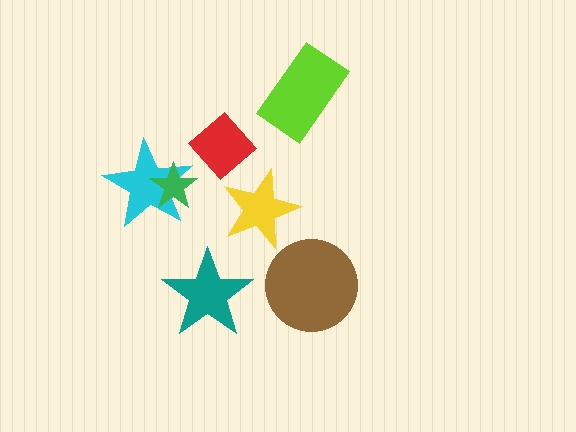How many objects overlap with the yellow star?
0 objects overlap with the yellow star.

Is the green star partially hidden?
No, no other shape covers it.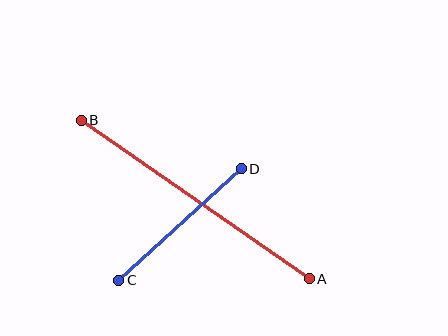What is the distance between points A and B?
The distance is approximately 277 pixels.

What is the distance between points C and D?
The distance is approximately 166 pixels.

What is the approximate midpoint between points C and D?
The midpoint is at approximately (180, 224) pixels.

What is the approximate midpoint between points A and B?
The midpoint is at approximately (195, 200) pixels.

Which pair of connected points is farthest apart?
Points A and B are farthest apart.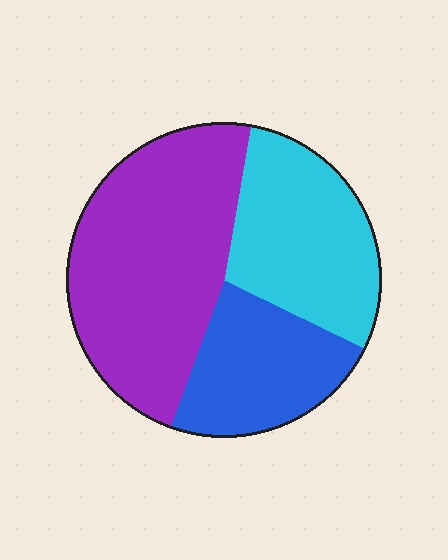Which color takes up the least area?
Blue, at roughly 25%.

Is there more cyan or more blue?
Cyan.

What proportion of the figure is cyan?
Cyan covers roughly 30% of the figure.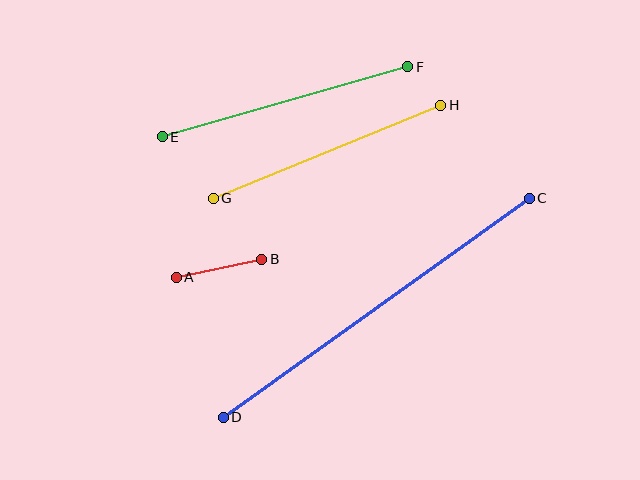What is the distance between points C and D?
The distance is approximately 376 pixels.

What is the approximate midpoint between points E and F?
The midpoint is at approximately (285, 102) pixels.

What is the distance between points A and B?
The distance is approximately 87 pixels.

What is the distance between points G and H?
The distance is approximately 246 pixels.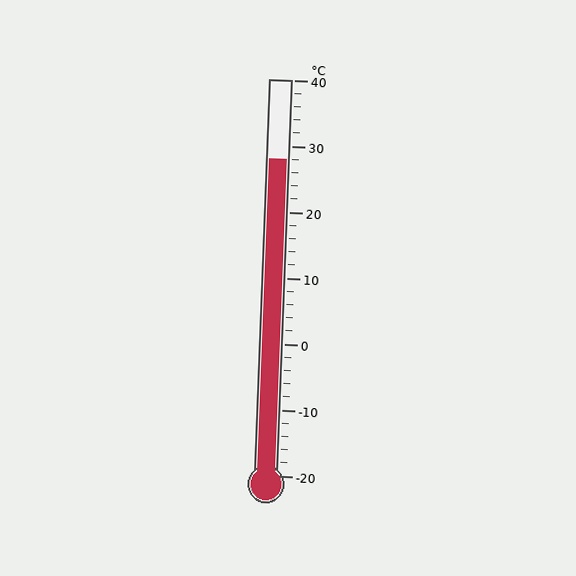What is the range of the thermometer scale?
The thermometer scale ranges from -20°C to 40°C.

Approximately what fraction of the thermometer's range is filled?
The thermometer is filled to approximately 80% of its range.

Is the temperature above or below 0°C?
The temperature is above 0°C.